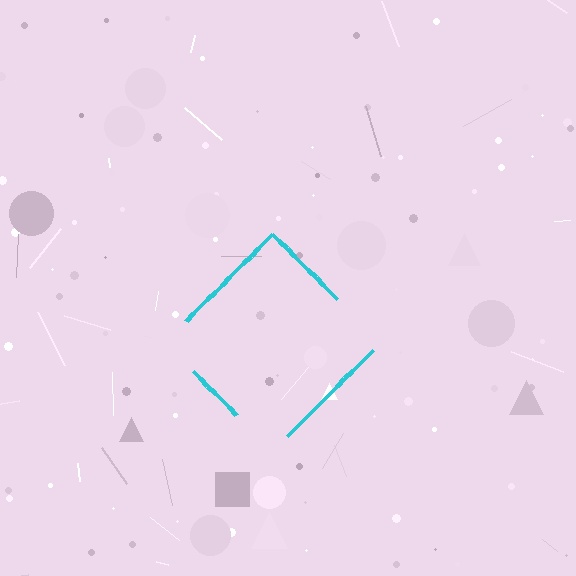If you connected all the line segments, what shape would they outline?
They would outline a diamond.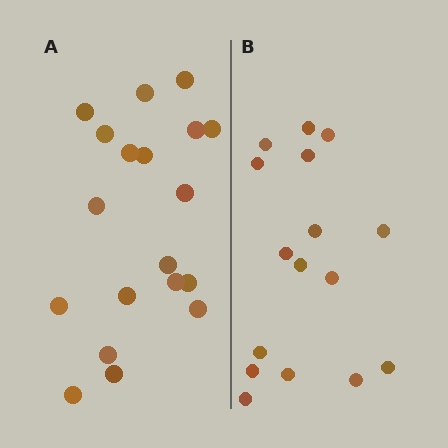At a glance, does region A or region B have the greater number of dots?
Region A (the left region) has more dots.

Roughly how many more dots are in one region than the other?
Region A has just a few more — roughly 2 or 3 more dots than region B.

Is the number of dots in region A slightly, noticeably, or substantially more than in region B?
Region A has only slightly more — the two regions are fairly close. The ratio is roughly 1.2 to 1.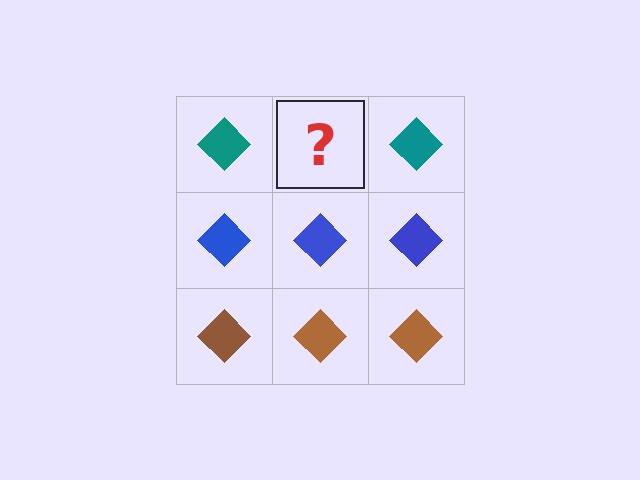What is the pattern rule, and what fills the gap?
The rule is that each row has a consistent color. The gap should be filled with a teal diamond.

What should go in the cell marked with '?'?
The missing cell should contain a teal diamond.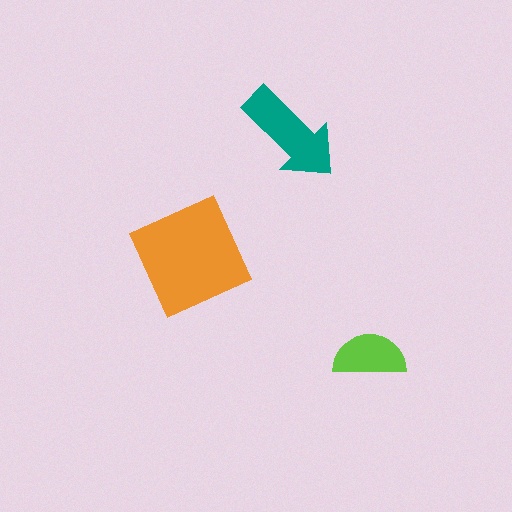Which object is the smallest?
The lime semicircle.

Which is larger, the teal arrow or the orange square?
The orange square.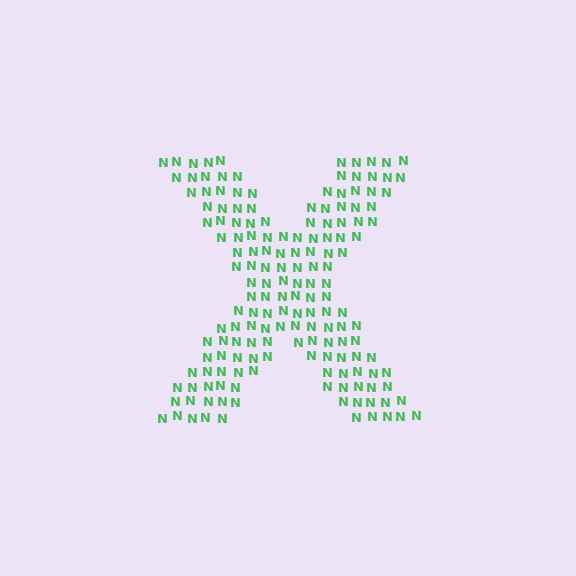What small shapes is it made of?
It is made of small letter N's.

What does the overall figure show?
The overall figure shows the letter X.